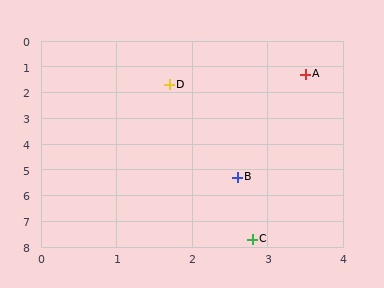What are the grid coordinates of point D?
Point D is at approximately (1.7, 1.7).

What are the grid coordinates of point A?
Point A is at approximately (3.5, 1.3).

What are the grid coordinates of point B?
Point B is at approximately (2.6, 5.3).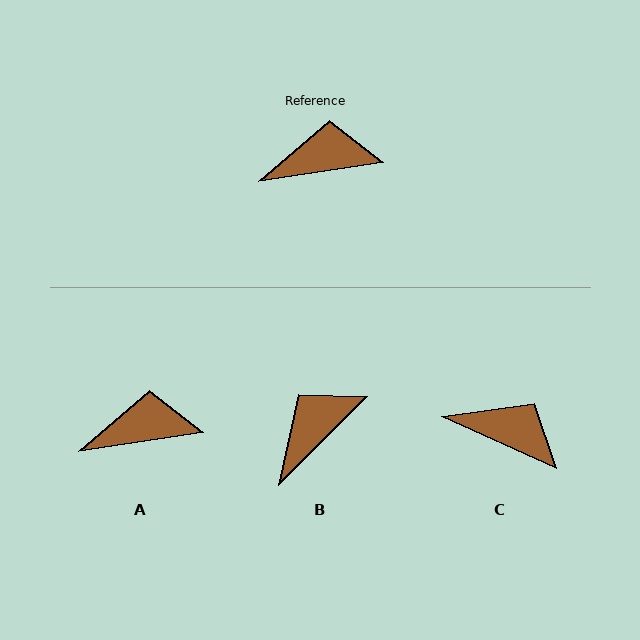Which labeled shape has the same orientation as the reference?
A.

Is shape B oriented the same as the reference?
No, it is off by about 37 degrees.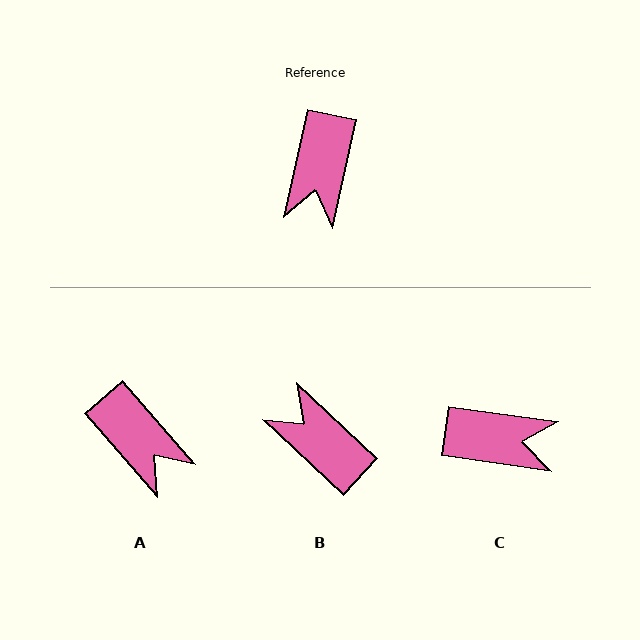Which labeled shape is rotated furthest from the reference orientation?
B, about 121 degrees away.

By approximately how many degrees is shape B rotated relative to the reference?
Approximately 121 degrees clockwise.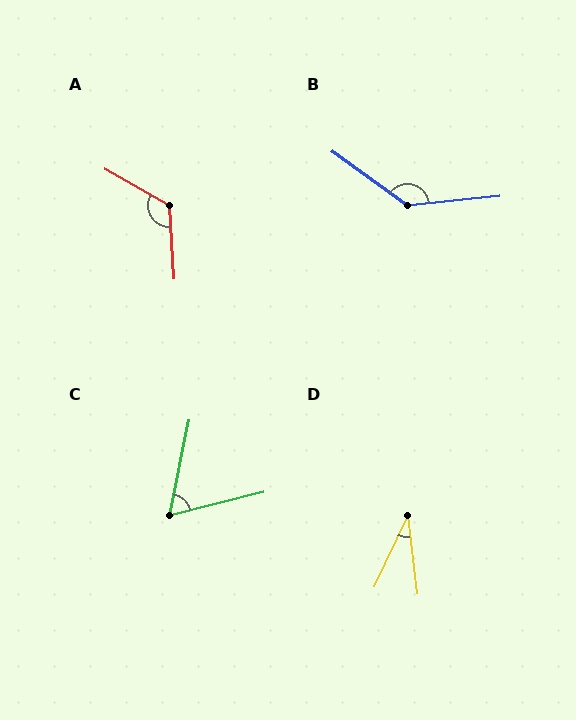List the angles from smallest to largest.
D (32°), C (64°), A (123°), B (138°).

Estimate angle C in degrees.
Approximately 64 degrees.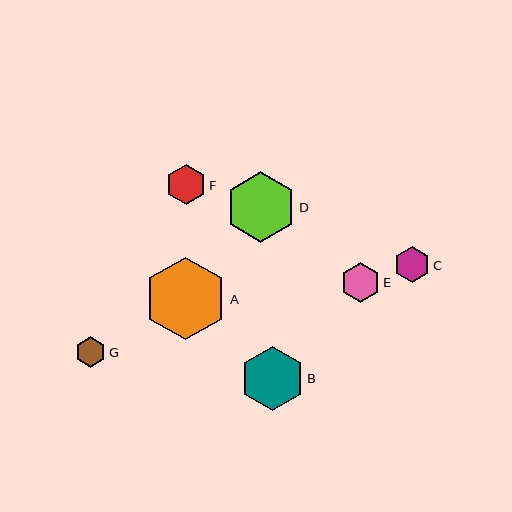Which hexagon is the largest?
Hexagon A is the largest with a size of approximately 83 pixels.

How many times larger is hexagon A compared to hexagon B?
Hexagon A is approximately 1.3 times the size of hexagon B.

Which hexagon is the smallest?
Hexagon G is the smallest with a size of approximately 31 pixels.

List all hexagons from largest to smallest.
From largest to smallest: A, D, B, E, F, C, G.